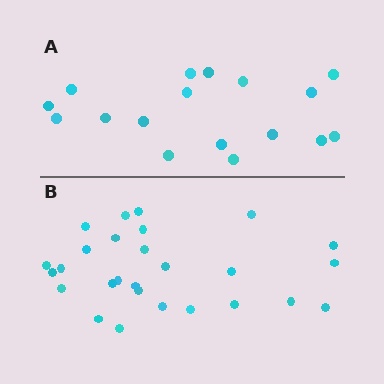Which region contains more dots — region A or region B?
Region B (the bottom region) has more dots.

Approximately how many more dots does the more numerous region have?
Region B has roughly 10 or so more dots than region A.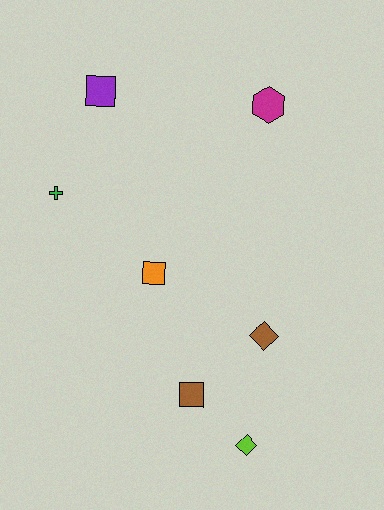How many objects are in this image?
There are 7 objects.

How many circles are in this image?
There are no circles.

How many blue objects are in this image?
There are no blue objects.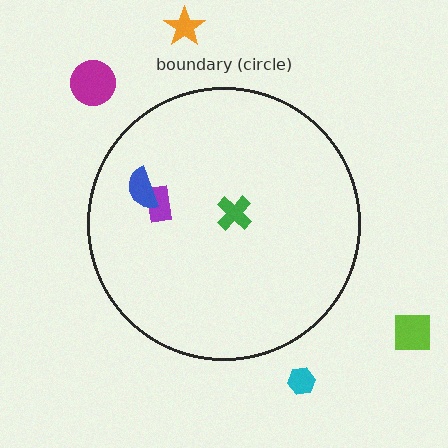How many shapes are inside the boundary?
3 inside, 4 outside.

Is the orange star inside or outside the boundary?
Outside.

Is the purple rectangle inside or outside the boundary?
Inside.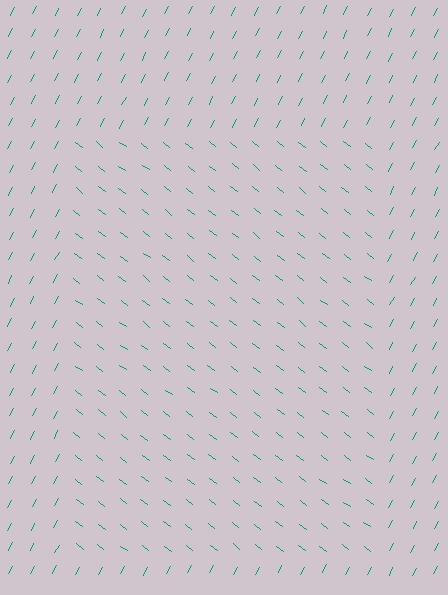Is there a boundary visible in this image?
Yes, there is a texture boundary formed by a change in line orientation.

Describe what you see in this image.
The image is filled with small teal line segments. A rectangle region in the image has lines oriented differently from the surrounding lines, creating a visible texture boundary.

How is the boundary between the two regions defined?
The boundary is defined purely by a change in line orientation (approximately 81 degrees difference). All lines are the same color and thickness.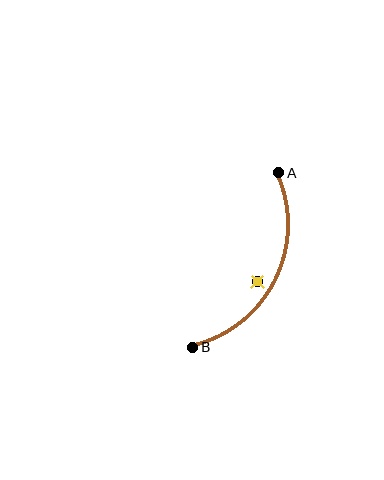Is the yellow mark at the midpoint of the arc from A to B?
No — the yellow mark does not lie on the arc at all. It sits slightly inside the curve.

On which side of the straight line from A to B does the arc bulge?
The arc bulges to the right of the straight line connecting A and B.